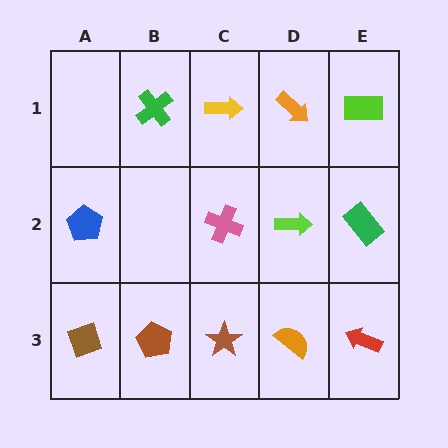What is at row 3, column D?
An orange semicircle.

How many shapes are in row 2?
4 shapes.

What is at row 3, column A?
A brown diamond.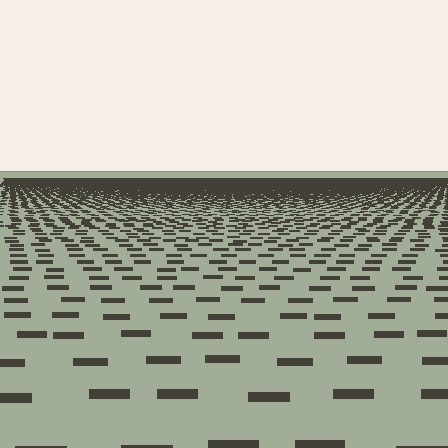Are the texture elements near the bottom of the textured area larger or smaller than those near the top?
Larger. Near the bottom, elements are closer to the viewer and appear at a bigger on-screen size.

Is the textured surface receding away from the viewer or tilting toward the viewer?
The surface is receding away from the viewer. Texture elements get smaller and denser toward the top.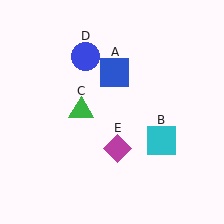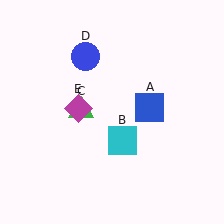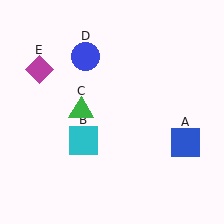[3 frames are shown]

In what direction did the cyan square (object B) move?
The cyan square (object B) moved left.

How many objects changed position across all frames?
3 objects changed position: blue square (object A), cyan square (object B), magenta diamond (object E).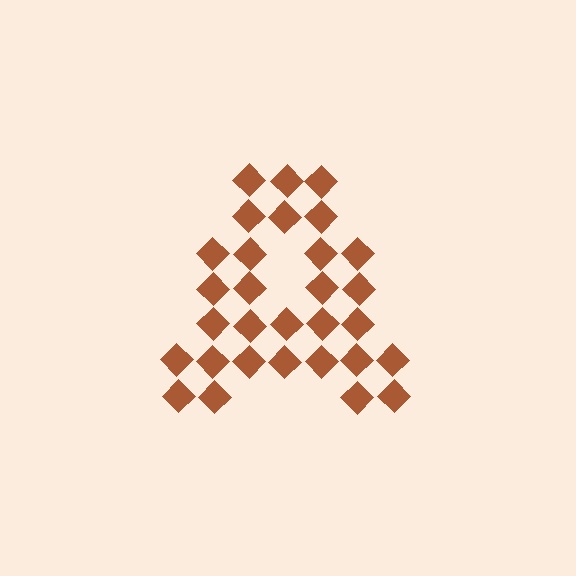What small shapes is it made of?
It is made of small diamonds.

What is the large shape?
The large shape is the letter A.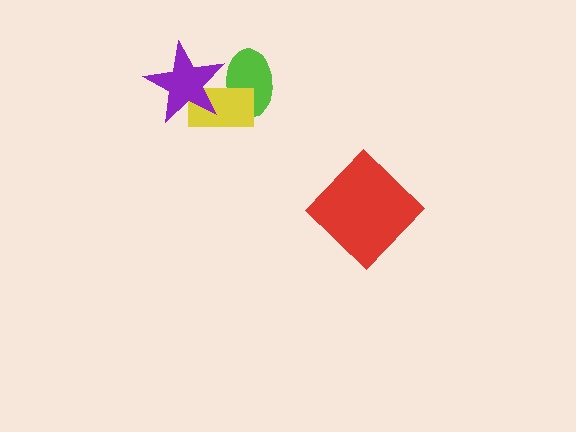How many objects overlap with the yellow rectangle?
2 objects overlap with the yellow rectangle.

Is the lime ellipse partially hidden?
Yes, it is partially covered by another shape.